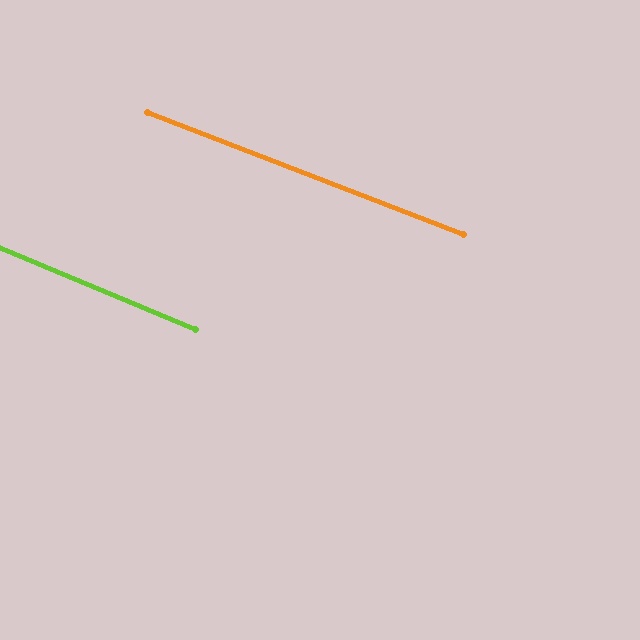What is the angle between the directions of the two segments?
Approximately 2 degrees.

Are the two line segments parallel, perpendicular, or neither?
Parallel — their directions differ by only 1.5°.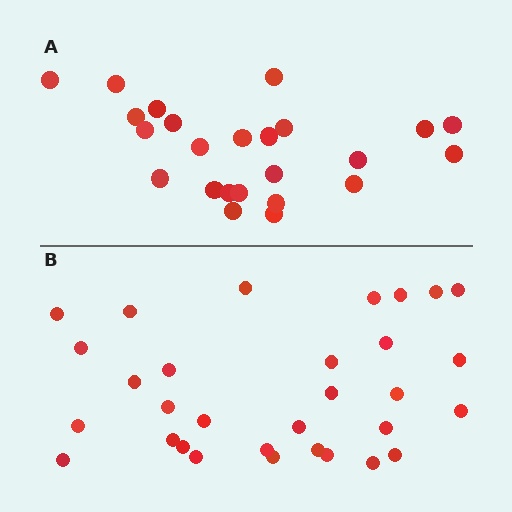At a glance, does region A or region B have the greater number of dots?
Region B (the bottom region) has more dots.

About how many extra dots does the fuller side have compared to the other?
Region B has roughly 8 or so more dots than region A.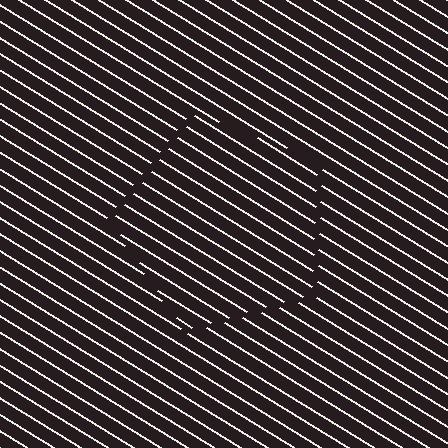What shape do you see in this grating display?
An illusory pentagon. The interior of the shape contains the same grating, shifted by half a period — the contour is defined by the phase discontinuity where line-ends from the inner and outer gratings abut.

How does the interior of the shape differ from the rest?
The interior of the shape contains the same grating, shifted by half a period — the contour is defined by the phase discontinuity where line-ends from the inner and outer gratings abut.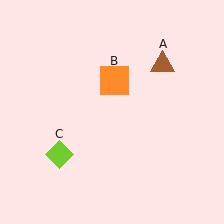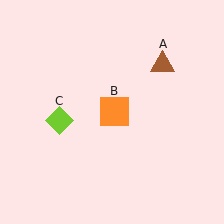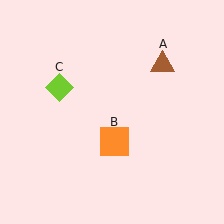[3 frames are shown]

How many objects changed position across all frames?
2 objects changed position: orange square (object B), lime diamond (object C).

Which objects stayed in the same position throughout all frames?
Brown triangle (object A) remained stationary.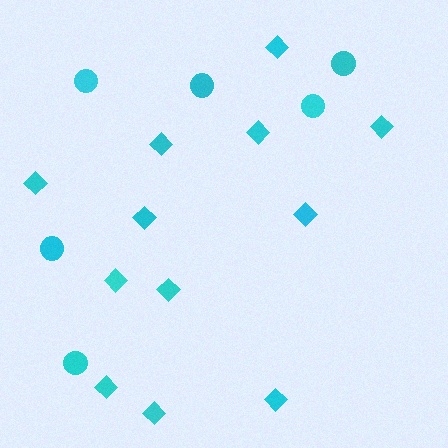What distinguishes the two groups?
There are 2 groups: one group of circles (6) and one group of diamonds (12).